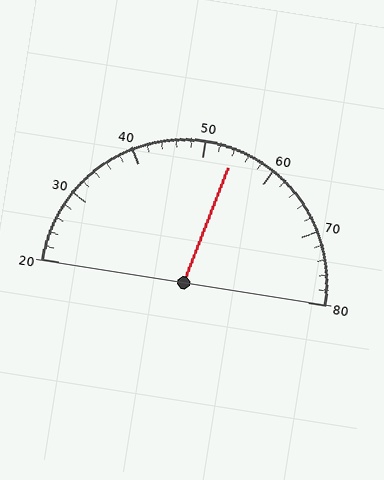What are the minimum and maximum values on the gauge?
The gauge ranges from 20 to 80.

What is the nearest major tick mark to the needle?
The nearest major tick mark is 50.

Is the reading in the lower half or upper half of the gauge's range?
The reading is in the upper half of the range (20 to 80).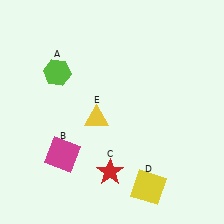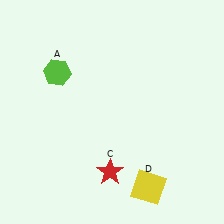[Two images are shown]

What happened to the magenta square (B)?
The magenta square (B) was removed in Image 2. It was in the bottom-left area of Image 1.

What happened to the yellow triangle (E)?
The yellow triangle (E) was removed in Image 2. It was in the bottom-left area of Image 1.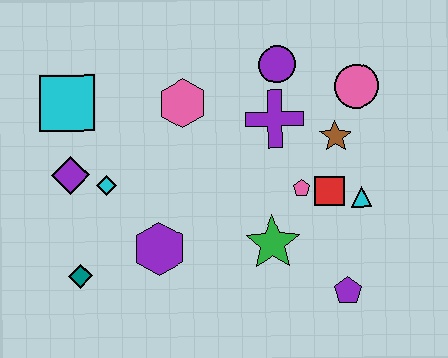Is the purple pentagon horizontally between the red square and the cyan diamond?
No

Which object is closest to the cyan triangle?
The red square is closest to the cyan triangle.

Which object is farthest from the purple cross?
The teal diamond is farthest from the purple cross.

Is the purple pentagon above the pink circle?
No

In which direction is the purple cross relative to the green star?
The purple cross is above the green star.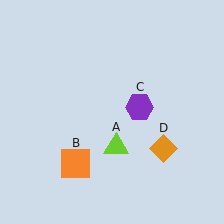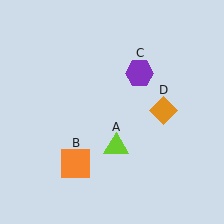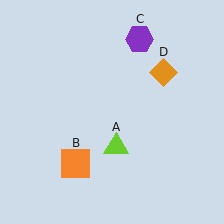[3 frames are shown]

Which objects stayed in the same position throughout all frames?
Lime triangle (object A) and orange square (object B) remained stationary.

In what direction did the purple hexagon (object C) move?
The purple hexagon (object C) moved up.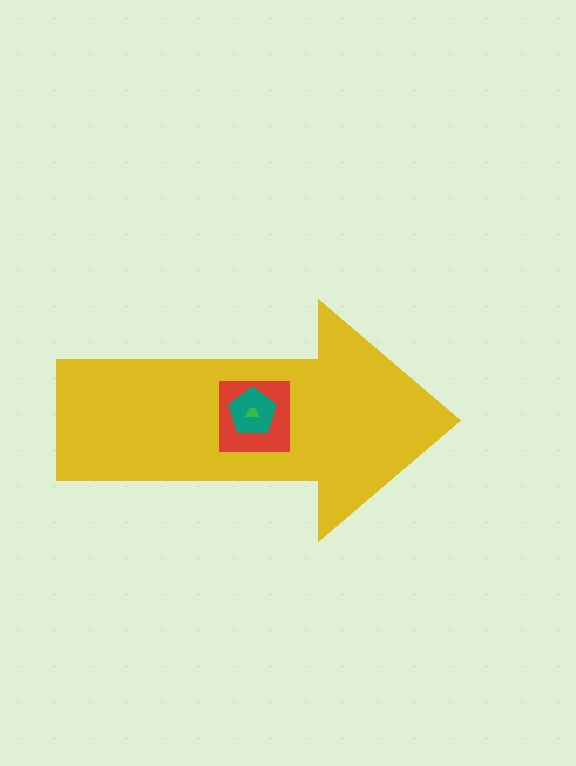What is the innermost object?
The green trapezoid.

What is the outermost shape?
The yellow arrow.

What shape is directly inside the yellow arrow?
The red square.